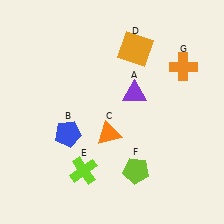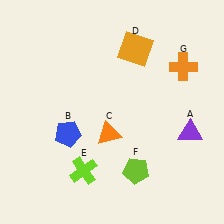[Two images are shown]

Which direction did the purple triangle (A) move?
The purple triangle (A) moved right.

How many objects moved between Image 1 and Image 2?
1 object moved between the two images.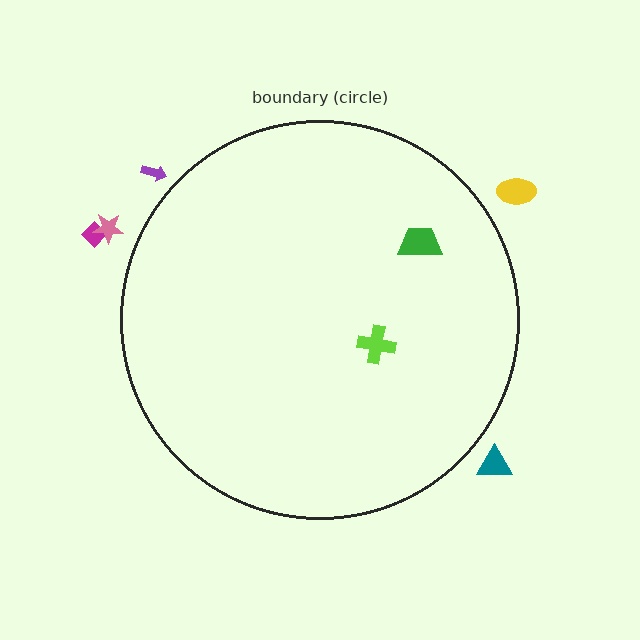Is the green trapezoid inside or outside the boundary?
Inside.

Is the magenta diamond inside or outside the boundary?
Outside.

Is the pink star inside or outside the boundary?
Outside.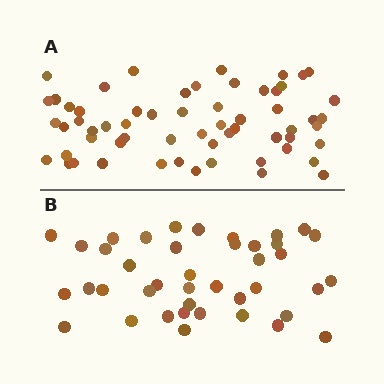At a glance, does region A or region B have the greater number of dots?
Region A (the top region) has more dots.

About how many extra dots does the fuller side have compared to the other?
Region A has approximately 20 more dots than region B.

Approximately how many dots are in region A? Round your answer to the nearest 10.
About 60 dots.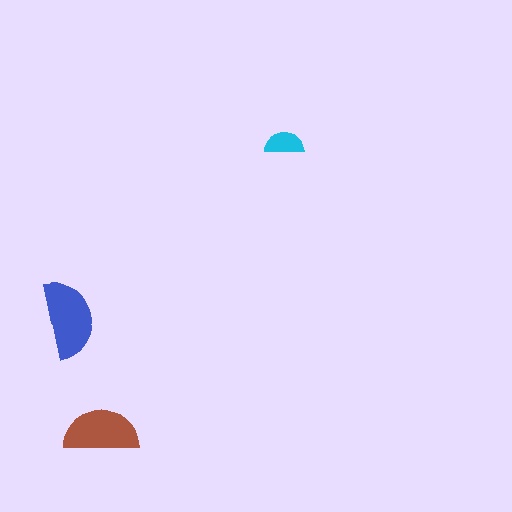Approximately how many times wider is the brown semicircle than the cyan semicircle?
About 2 times wider.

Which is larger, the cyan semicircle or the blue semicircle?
The blue one.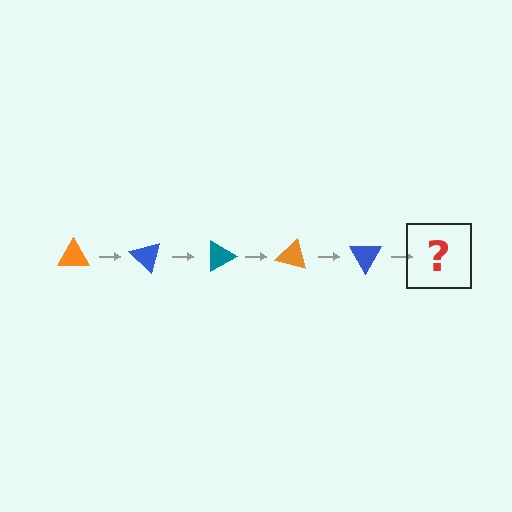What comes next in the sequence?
The next element should be a teal triangle, rotated 225 degrees from the start.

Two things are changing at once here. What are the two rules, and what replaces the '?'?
The two rules are that it rotates 45 degrees each step and the color cycles through orange, blue, and teal. The '?' should be a teal triangle, rotated 225 degrees from the start.